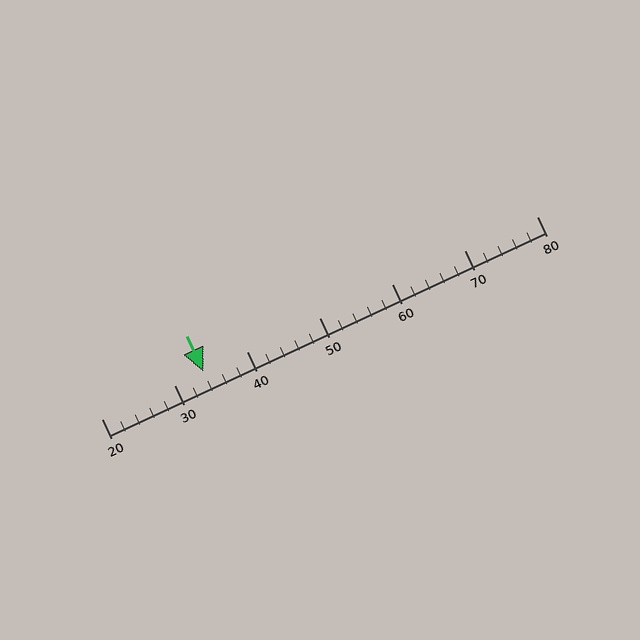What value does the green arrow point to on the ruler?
The green arrow points to approximately 34.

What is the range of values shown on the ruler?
The ruler shows values from 20 to 80.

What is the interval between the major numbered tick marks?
The major tick marks are spaced 10 units apart.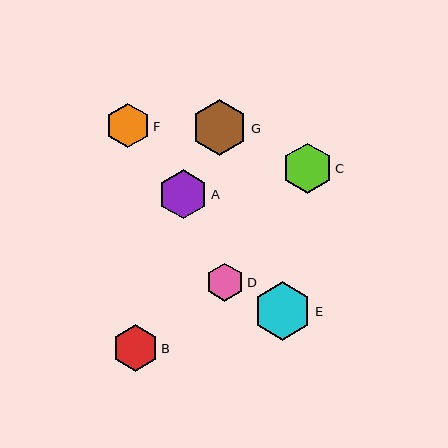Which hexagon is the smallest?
Hexagon D is the smallest with a size of approximately 38 pixels.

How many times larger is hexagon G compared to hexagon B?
Hexagon G is approximately 1.2 times the size of hexagon B.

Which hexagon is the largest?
Hexagon E is the largest with a size of approximately 59 pixels.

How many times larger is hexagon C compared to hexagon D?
Hexagon C is approximately 1.3 times the size of hexagon D.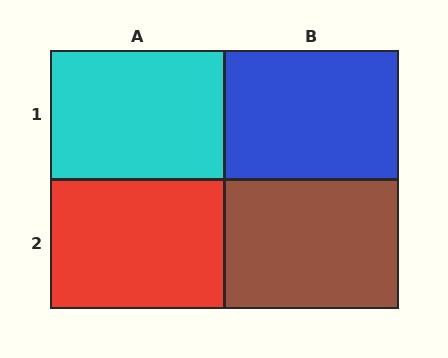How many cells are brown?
1 cell is brown.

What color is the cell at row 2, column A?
Red.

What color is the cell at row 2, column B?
Brown.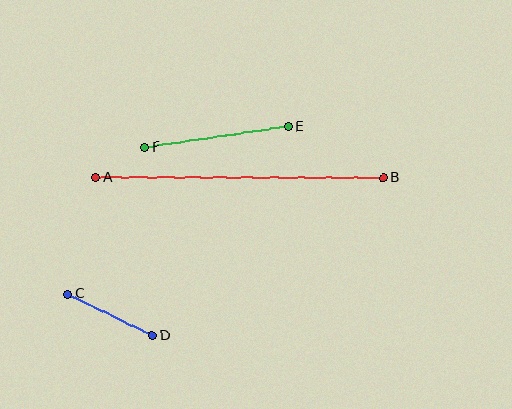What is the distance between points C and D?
The distance is approximately 94 pixels.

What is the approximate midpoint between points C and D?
The midpoint is at approximately (110, 315) pixels.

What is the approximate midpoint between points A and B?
The midpoint is at approximately (240, 177) pixels.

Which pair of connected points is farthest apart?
Points A and B are farthest apart.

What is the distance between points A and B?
The distance is approximately 288 pixels.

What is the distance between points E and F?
The distance is approximately 145 pixels.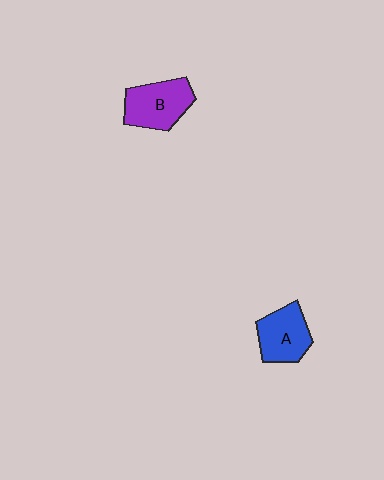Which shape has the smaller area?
Shape A (blue).